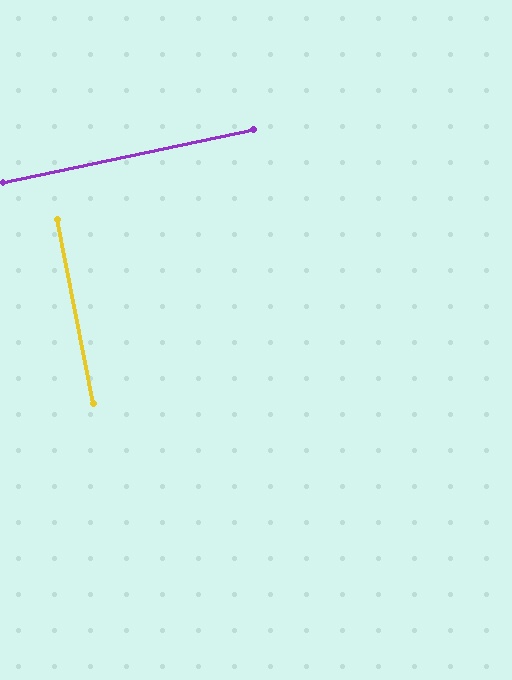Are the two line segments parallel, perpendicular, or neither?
Perpendicular — they meet at approximately 89°.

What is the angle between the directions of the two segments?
Approximately 89 degrees.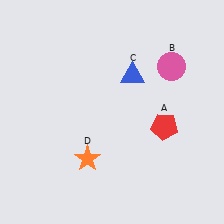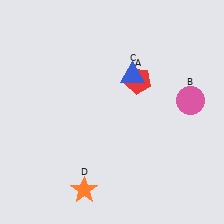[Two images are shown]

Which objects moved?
The objects that moved are: the red pentagon (A), the pink circle (B), the orange star (D).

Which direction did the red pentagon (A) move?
The red pentagon (A) moved up.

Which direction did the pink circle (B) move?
The pink circle (B) moved down.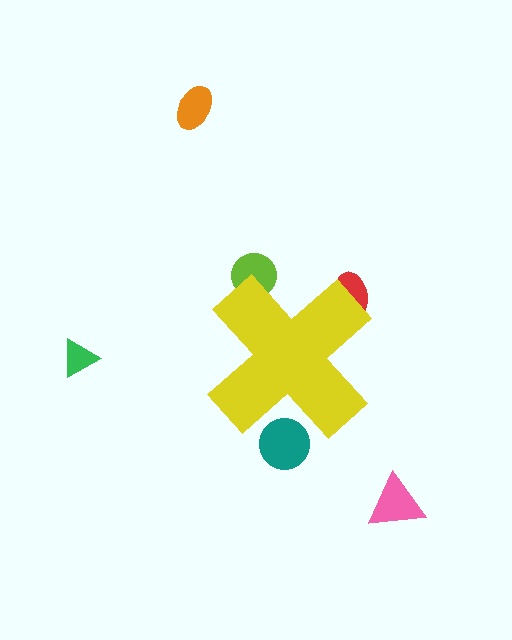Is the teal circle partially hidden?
Yes, the teal circle is partially hidden behind the yellow cross.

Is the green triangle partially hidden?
No, the green triangle is fully visible.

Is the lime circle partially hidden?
Yes, the lime circle is partially hidden behind the yellow cross.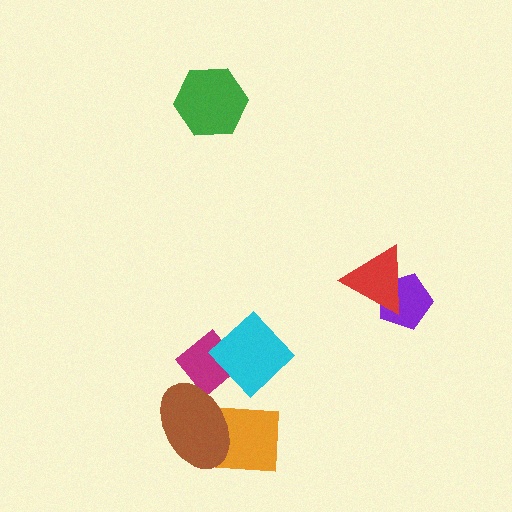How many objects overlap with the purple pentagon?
1 object overlaps with the purple pentagon.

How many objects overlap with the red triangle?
1 object overlaps with the red triangle.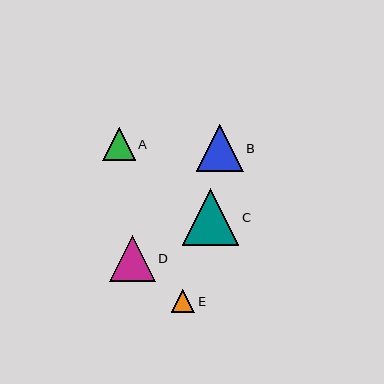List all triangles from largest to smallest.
From largest to smallest: C, B, D, A, E.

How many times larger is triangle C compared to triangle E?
Triangle C is approximately 2.4 times the size of triangle E.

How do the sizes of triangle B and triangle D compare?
Triangle B and triangle D are approximately the same size.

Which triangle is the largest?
Triangle C is the largest with a size of approximately 57 pixels.